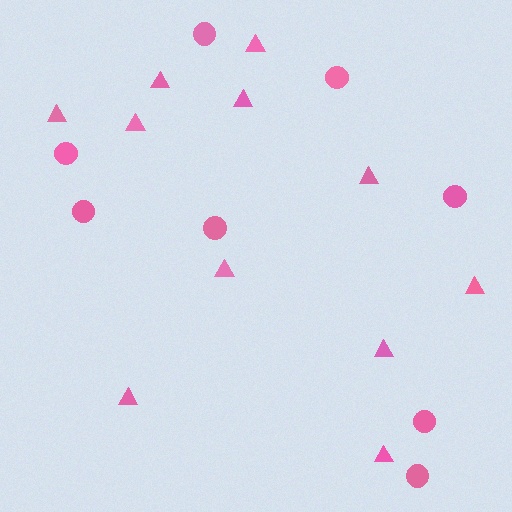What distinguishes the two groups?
There are 2 groups: one group of triangles (11) and one group of circles (8).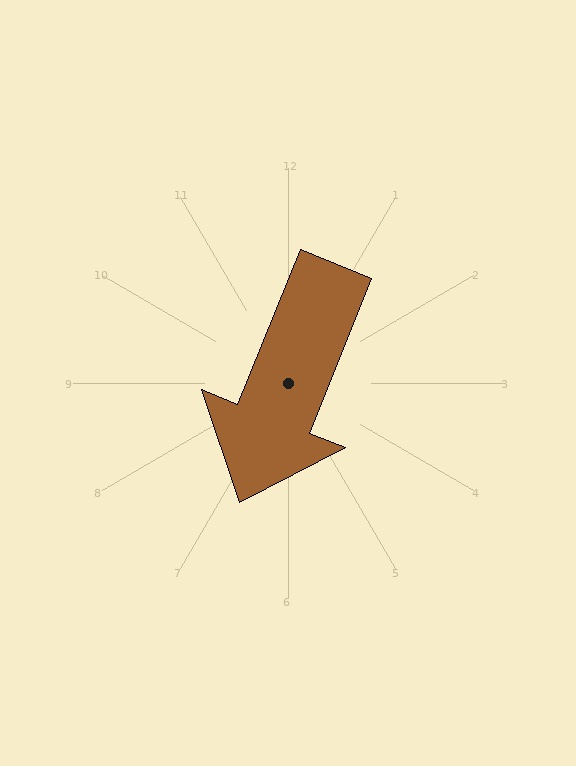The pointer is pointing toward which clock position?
Roughly 7 o'clock.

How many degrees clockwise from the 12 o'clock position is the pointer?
Approximately 202 degrees.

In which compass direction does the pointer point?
South.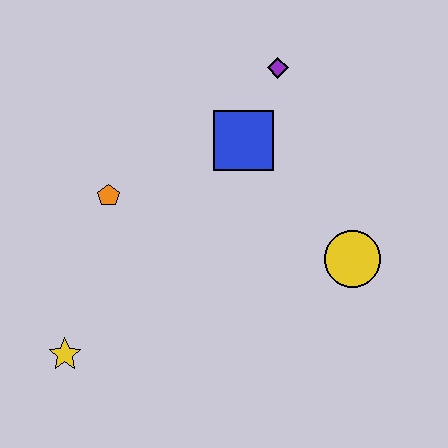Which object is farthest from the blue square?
The yellow star is farthest from the blue square.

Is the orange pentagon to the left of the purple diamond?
Yes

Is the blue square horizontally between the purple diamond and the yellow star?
Yes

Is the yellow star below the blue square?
Yes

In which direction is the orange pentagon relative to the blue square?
The orange pentagon is to the left of the blue square.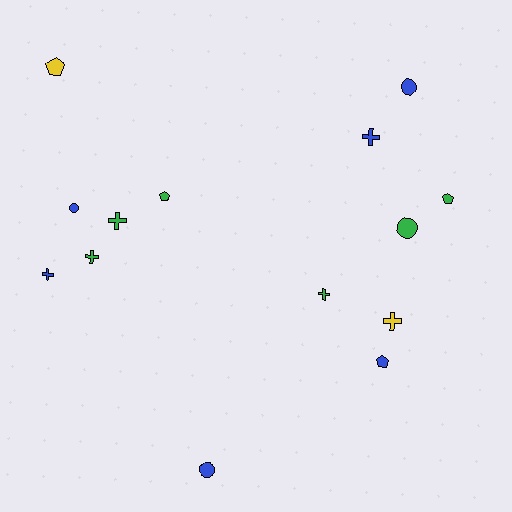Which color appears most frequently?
Blue, with 6 objects.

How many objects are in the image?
There are 14 objects.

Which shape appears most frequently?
Cross, with 6 objects.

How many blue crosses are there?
There are 2 blue crosses.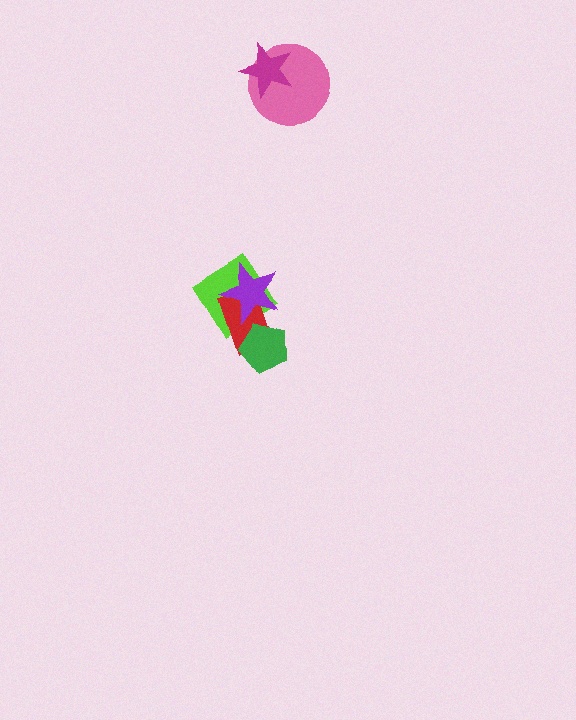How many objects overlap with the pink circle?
1 object overlaps with the pink circle.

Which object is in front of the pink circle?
The magenta star is in front of the pink circle.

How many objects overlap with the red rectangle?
3 objects overlap with the red rectangle.